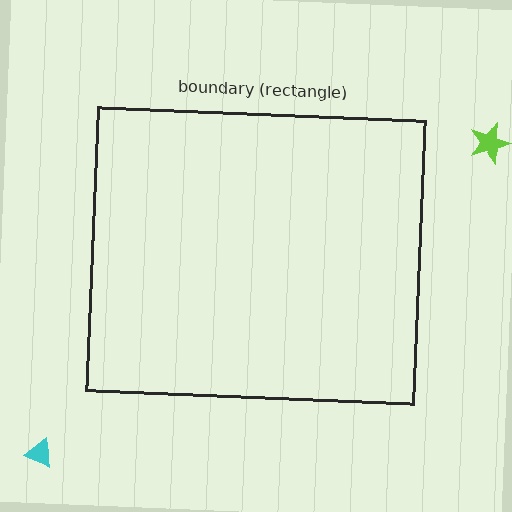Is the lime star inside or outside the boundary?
Outside.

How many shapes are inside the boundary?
0 inside, 2 outside.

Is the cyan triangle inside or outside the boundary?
Outside.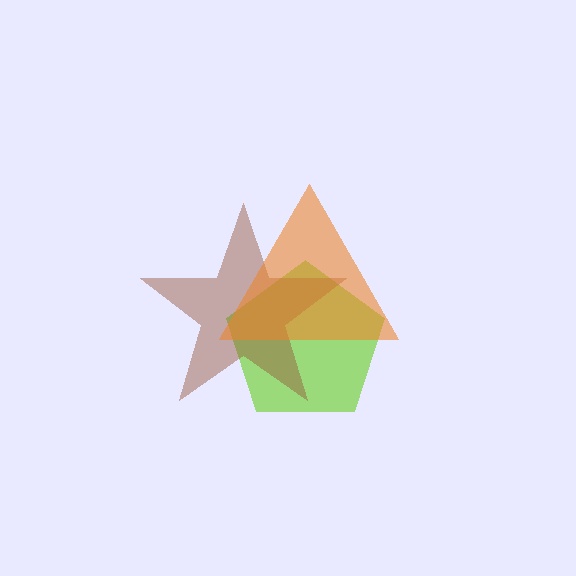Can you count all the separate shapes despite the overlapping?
Yes, there are 3 separate shapes.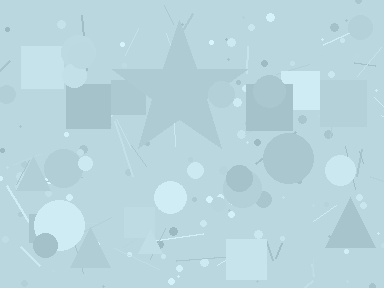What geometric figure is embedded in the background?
A star is embedded in the background.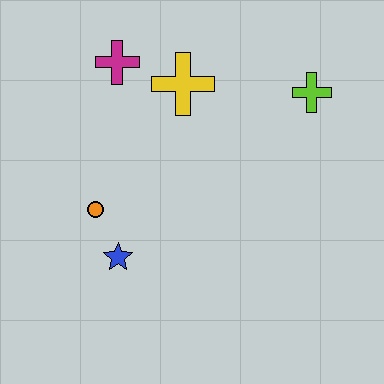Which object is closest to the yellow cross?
The magenta cross is closest to the yellow cross.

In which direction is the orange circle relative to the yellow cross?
The orange circle is below the yellow cross.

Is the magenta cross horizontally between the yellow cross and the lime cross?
No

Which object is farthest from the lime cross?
The blue star is farthest from the lime cross.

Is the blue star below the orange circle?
Yes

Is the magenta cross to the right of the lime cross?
No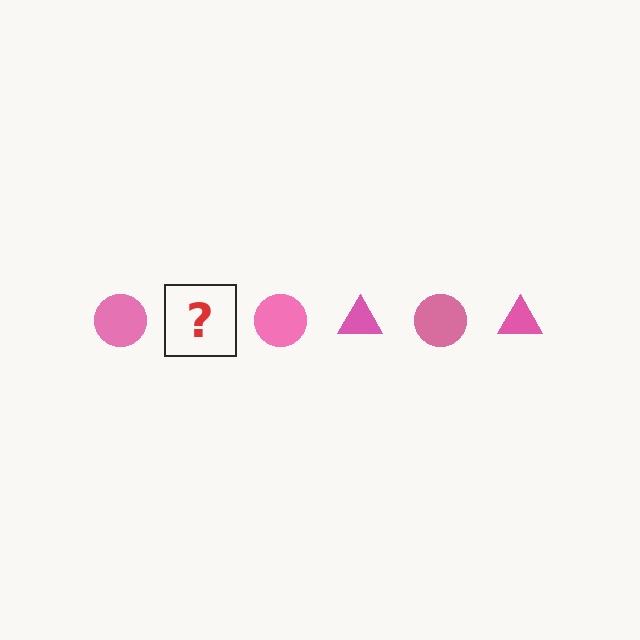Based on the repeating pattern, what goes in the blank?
The blank should be a pink triangle.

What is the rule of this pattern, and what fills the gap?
The rule is that the pattern cycles through circle, triangle shapes in pink. The gap should be filled with a pink triangle.